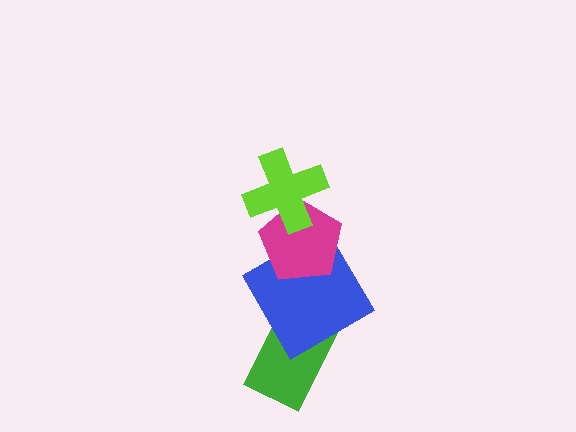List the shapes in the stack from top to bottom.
From top to bottom: the lime cross, the magenta pentagon, the blue diamond, the green rectangle.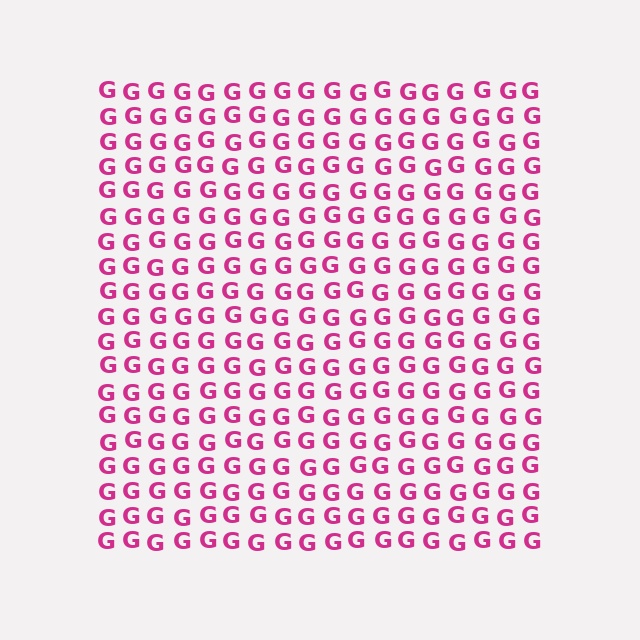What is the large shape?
The large shape is a square.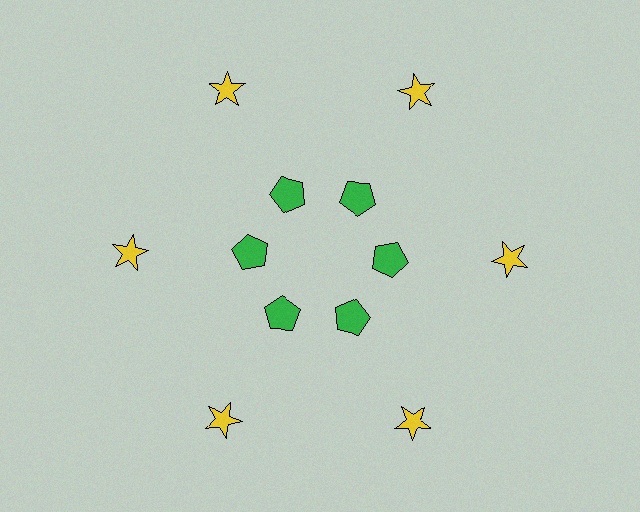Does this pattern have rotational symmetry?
Yes, this pattern has 6-fold rotational symmetry. It looks the same after rotating 60 degrees around the center.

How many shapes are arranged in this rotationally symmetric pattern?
There are 12 shapes, arranged in 6 groups of 2.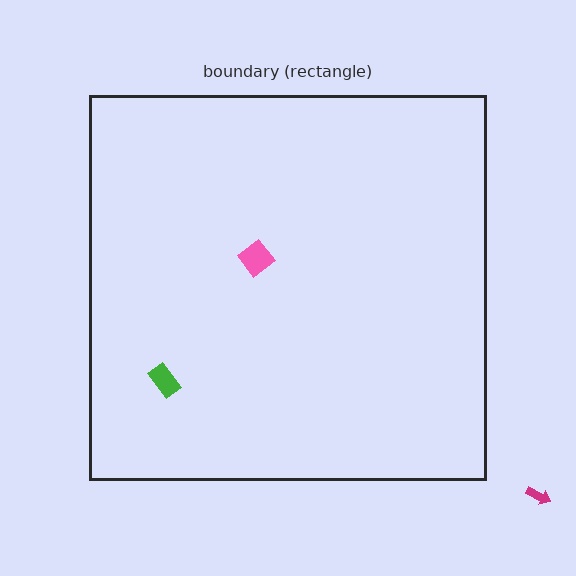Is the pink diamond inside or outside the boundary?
Inside.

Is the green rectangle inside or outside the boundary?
Inside.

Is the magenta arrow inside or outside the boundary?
Outside.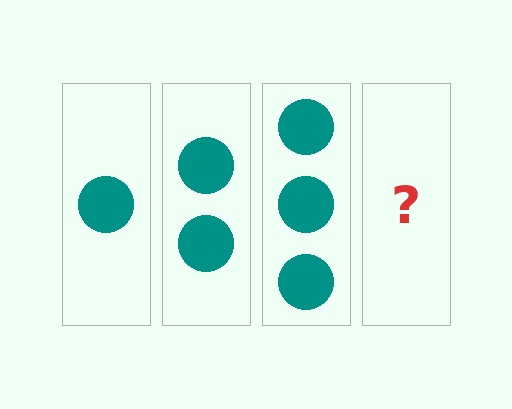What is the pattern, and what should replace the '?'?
The pattern is that each step adds one more circle. The '?' should be 4 circles.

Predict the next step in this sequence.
The next step is 4 circles.